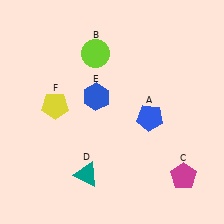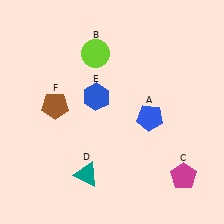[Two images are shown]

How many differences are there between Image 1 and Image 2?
There is 1 difference between the two images.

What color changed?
The pentagon (F) changed from yellow in Image 1 to brown in Image 2.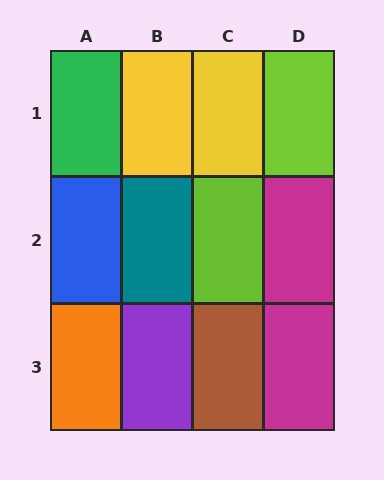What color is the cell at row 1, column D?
Lime.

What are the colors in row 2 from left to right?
Blue, teal, lime, magenta.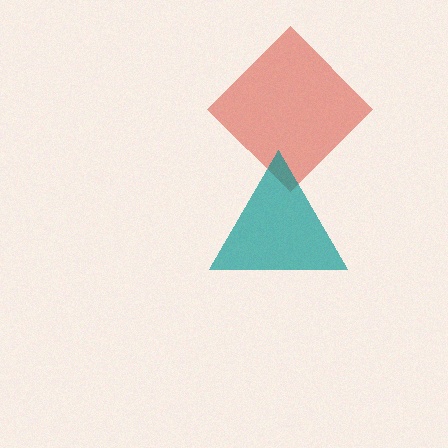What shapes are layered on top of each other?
The layered shapes are: a red diamond, a teal triangle.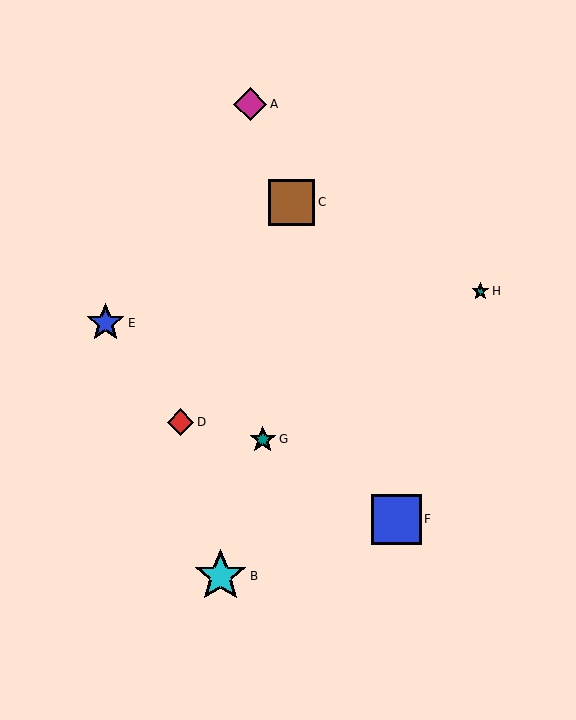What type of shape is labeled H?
Shape H is a teal star.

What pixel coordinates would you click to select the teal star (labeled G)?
Click at (263, 439) to select the teal star G.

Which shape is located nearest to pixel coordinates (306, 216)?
The brown square (labeled C) at (291, 202) is nearest to that location.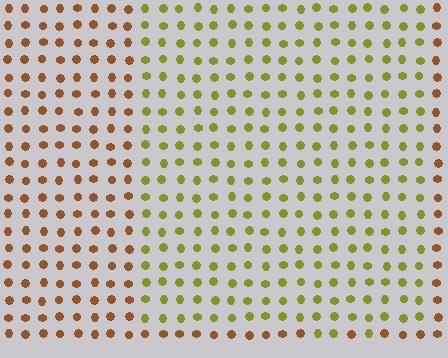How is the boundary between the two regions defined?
The boundary is defined purely by a slight shift in hue (about 43 degrees). Spacing, size, and orientation are identical on both sides.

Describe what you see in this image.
The image is filled with small brown elements in a uniform arrangement. A rectangle-shaped region is visible where the elements are tinted to a slightly different hue, forming a subtle color boundary.